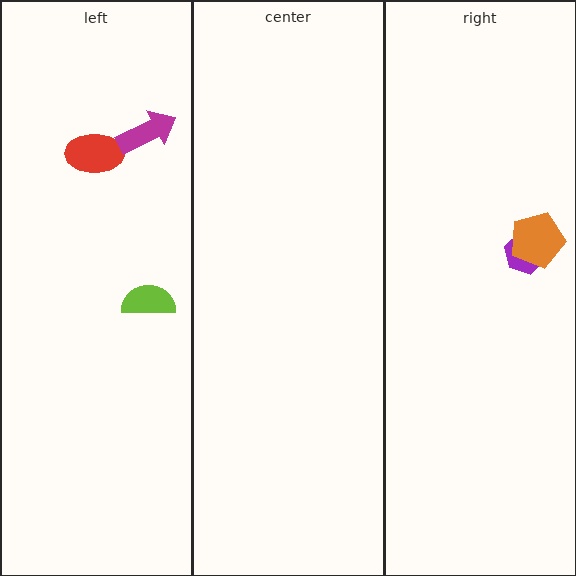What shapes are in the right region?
The purple hexagon, the orange pentagon.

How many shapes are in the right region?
2.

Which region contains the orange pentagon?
The right region.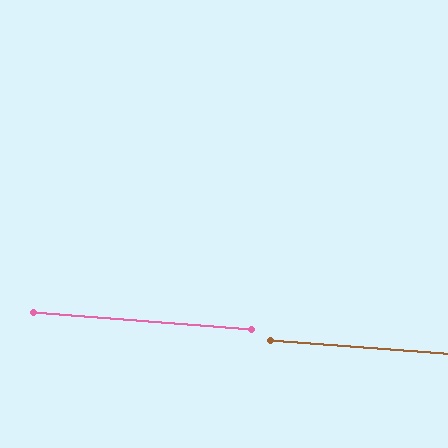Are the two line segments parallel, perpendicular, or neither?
Parallel — their directions differ by only 0.1°.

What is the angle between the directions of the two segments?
Approximately 0 degrees.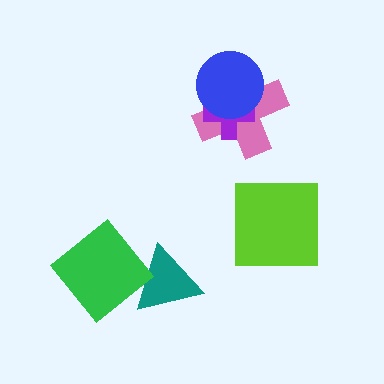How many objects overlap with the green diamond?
1 object overlaps with the green diamond.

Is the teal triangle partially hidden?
Yes, it is partially covered by another shape.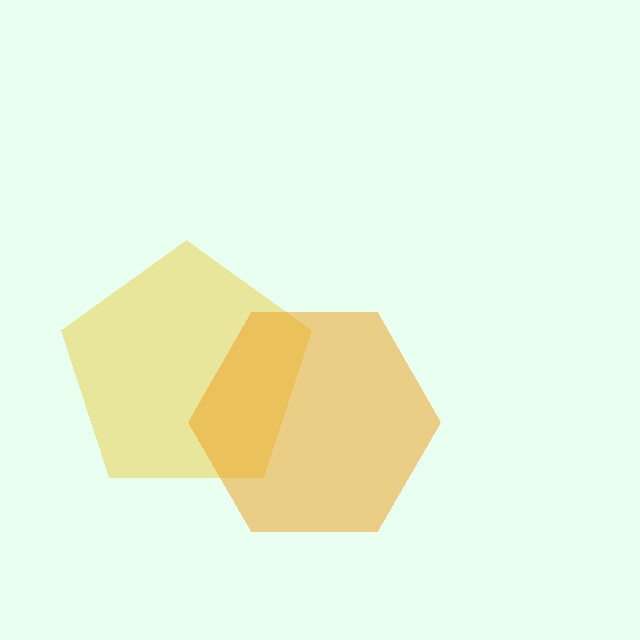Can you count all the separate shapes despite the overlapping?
Yes, there are 2 separate shapes.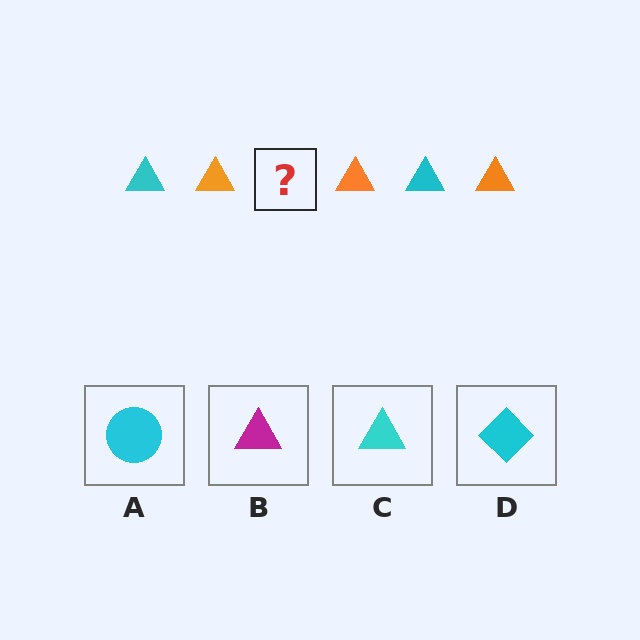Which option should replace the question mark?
Option C.